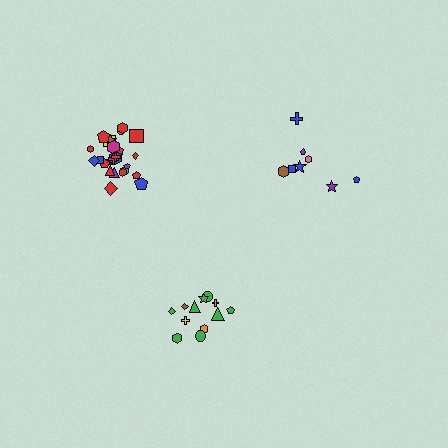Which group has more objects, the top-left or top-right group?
The top-left group.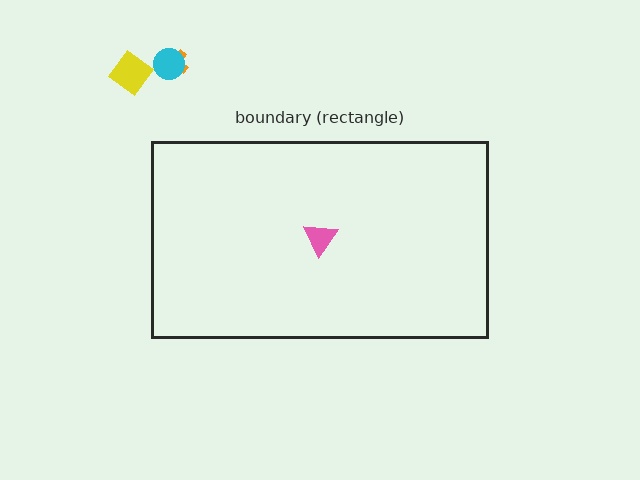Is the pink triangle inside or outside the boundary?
Inside.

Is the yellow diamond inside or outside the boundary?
Outside.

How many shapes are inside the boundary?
1 inside, 3 outside.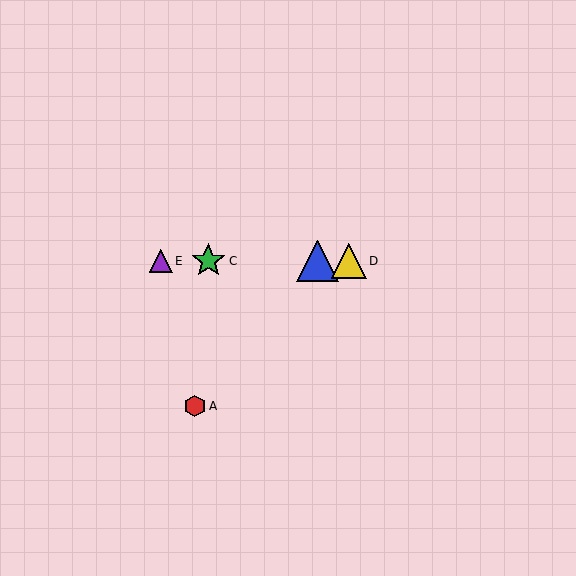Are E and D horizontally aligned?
Yes, both are at y≈261.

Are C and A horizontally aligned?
No, C is at y≈261 and A is at y≈406.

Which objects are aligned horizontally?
Objects B, C, D, E are aligned horizontally.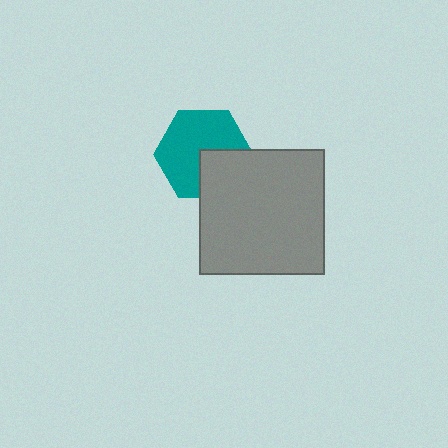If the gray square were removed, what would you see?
You would see the complete teal hexagon.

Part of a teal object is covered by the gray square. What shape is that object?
It is a hexagon.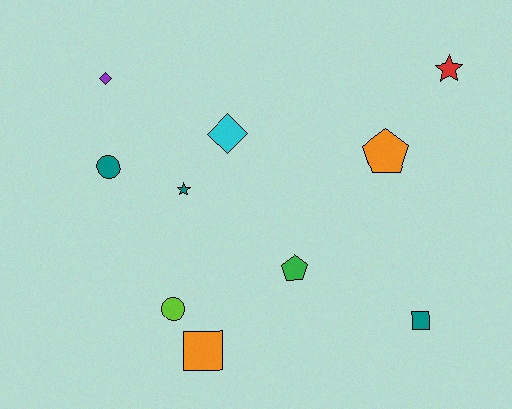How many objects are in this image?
There are 10 objects.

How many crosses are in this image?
There are no crosses.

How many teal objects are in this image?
There are 3 teal objects.